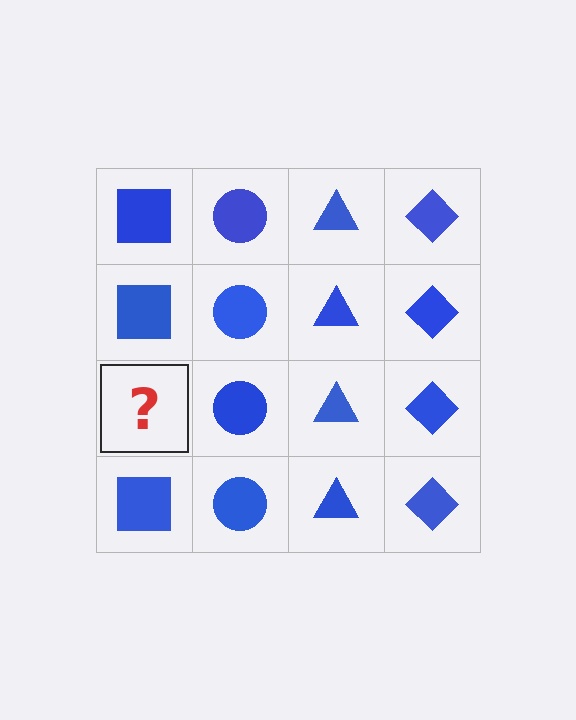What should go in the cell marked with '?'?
The missing cell should contain a blue square.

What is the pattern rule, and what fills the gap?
The rule is that each column has a consistent shape. The gap should be filled with a blue square.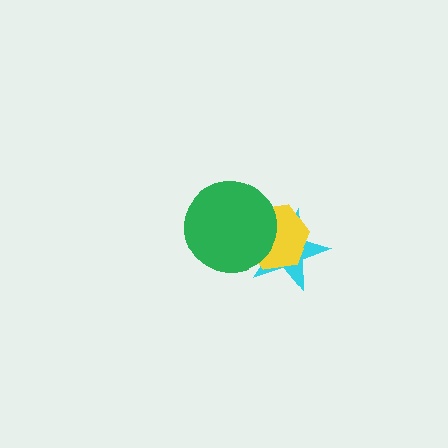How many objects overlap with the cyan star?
2 objects overlap with the cyan star.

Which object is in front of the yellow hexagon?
The green circle is in front of the yellow hexagon.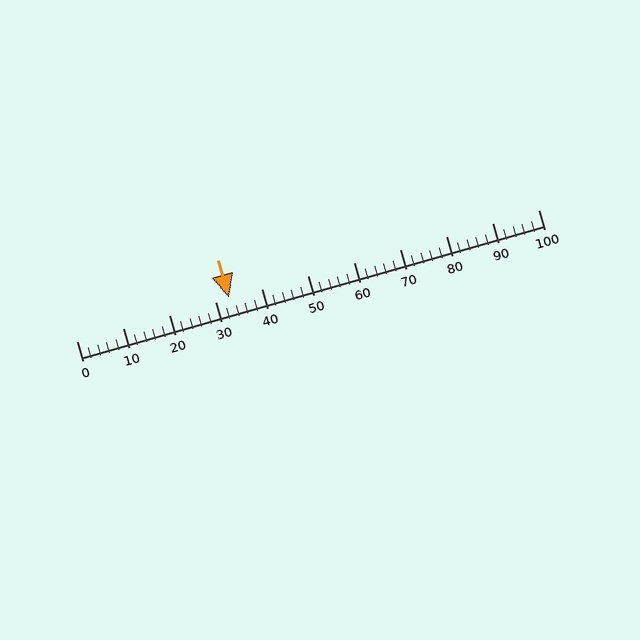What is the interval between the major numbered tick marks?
The major tick marks are spaced 10 units apart.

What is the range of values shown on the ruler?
The ruler shows values from 0 to 100.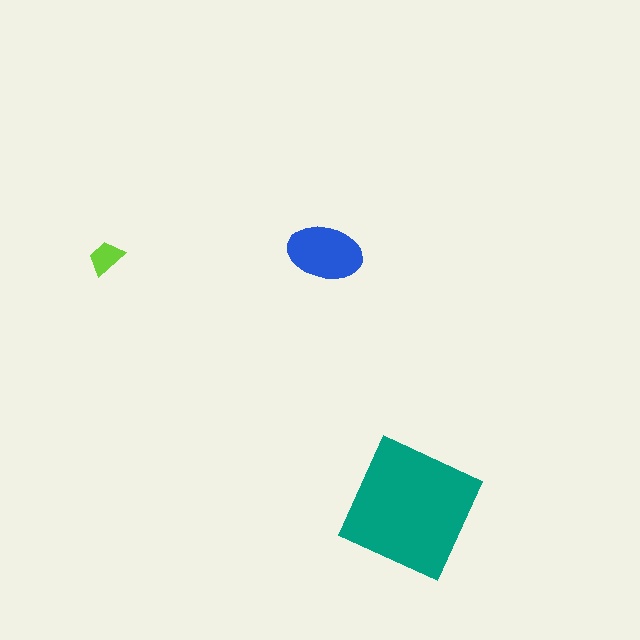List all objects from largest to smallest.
The teal square, the blue ellipse, the lime trapezoid.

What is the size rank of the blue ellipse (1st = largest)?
2nd.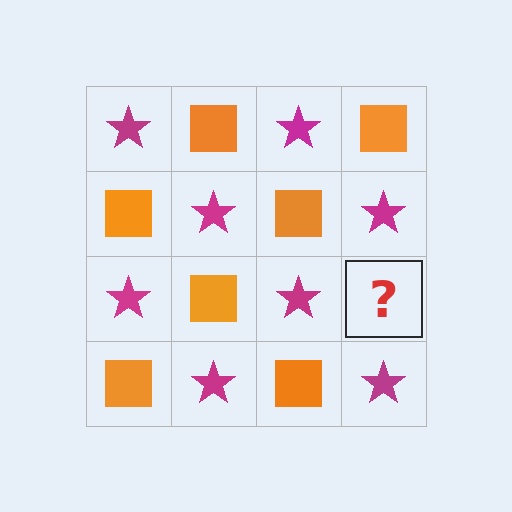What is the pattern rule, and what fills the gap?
The rule is that it alternates magenta star and orange square in a checkerboard pattern. The gap should be filled with an orange square.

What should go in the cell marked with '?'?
The missing cell should contain an orange square.